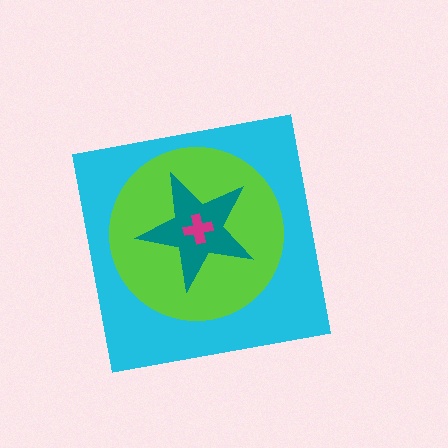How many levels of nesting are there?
4.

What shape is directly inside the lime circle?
The teal star.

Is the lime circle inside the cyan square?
Yes.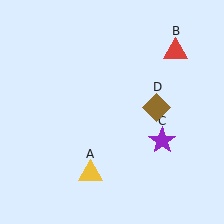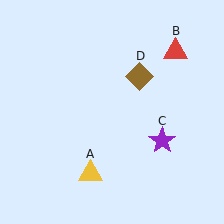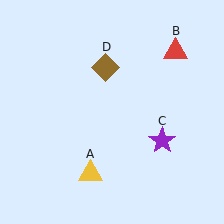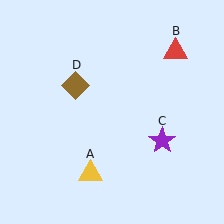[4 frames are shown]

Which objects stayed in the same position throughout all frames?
Yellow triangle (object A) and red triangle (object B) and purple star (object C) remained stationary.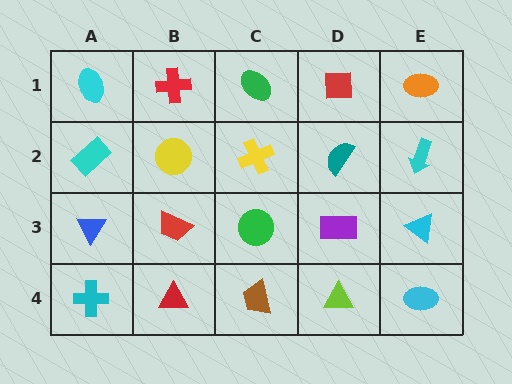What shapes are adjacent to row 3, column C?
A yellow cross (row 2, column C), a brown trapezoid (row 4, column C), a red trapezoid (row 3, column B), a purple rectangle (row 3, column D).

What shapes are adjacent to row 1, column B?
A yellow circle (row 2, column B), a cyan ellipse (row 1, column A), a green ellipse (row 1, column C).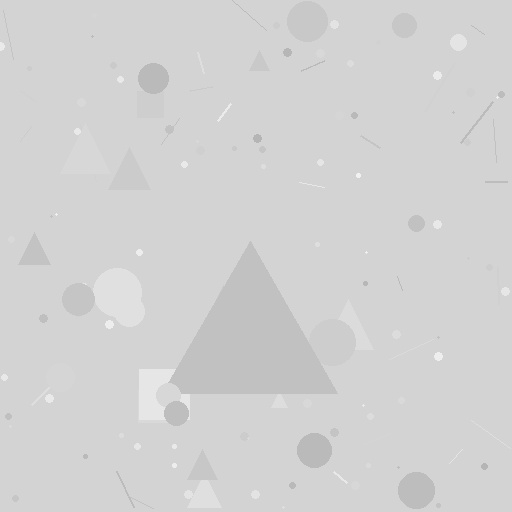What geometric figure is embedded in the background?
A triangle is embedded in the background.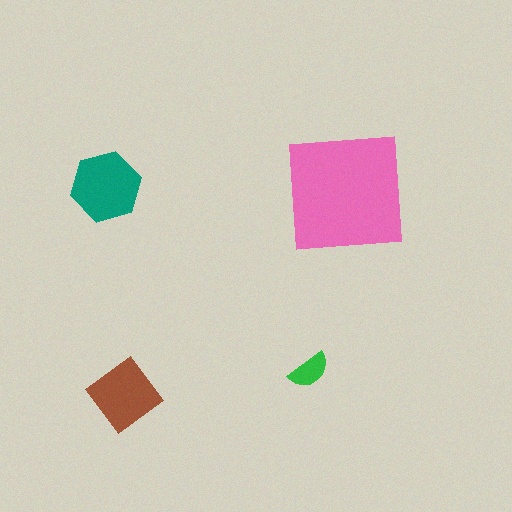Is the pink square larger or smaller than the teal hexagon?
Larger.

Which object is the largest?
The pink square.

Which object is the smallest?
The green semicircle.